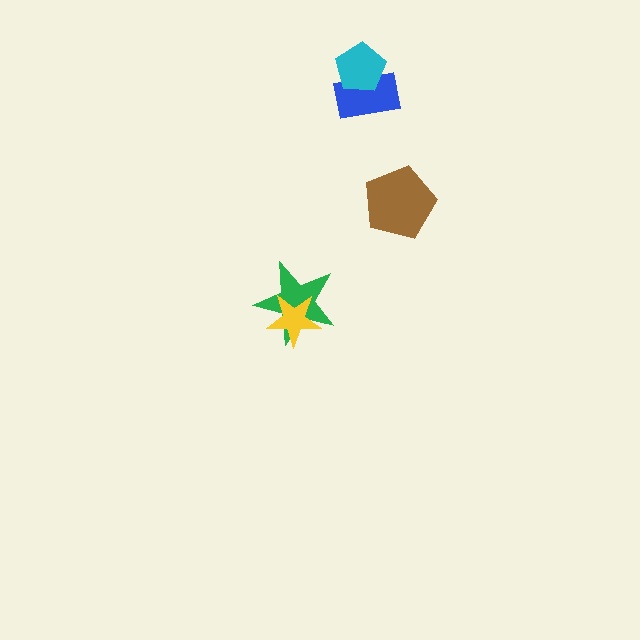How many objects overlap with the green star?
1 object overlaps with the green star.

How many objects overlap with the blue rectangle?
1 object overlaps with the blue rectangle.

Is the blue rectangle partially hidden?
Yes, it is partially covered by another shape.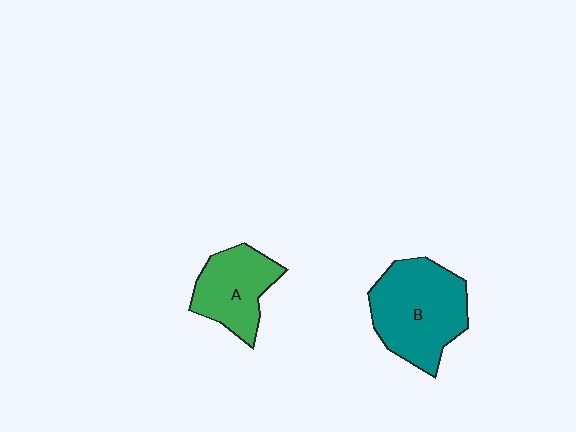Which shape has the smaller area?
Shape A (green).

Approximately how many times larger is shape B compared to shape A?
Approximately 1.5 times.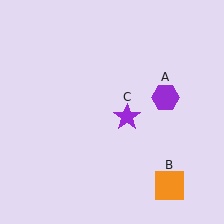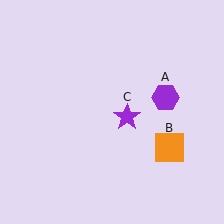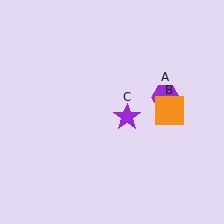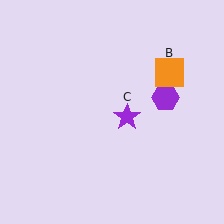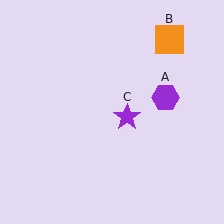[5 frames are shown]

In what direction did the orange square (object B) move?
The orange square (object B) moved up.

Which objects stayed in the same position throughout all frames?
Purple hexagon (object A) and purple star (object C) remained stationary.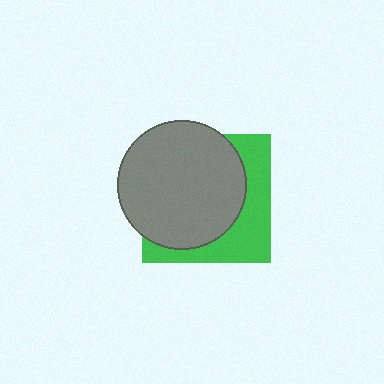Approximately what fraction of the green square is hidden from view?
Roughly 64% of the green square is hidden behind the gray circle.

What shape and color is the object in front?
The object in front is a gray circle.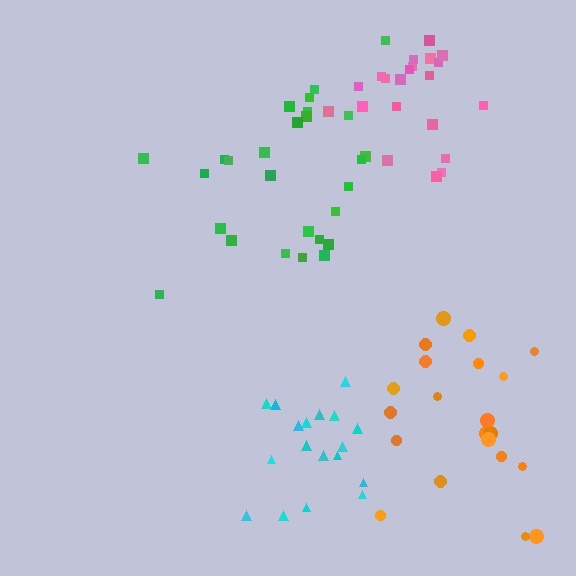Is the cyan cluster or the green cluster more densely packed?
Cyan.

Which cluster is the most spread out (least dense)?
Green.